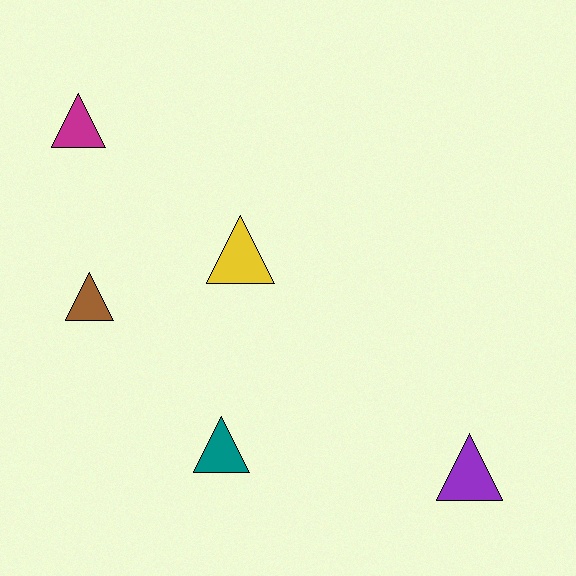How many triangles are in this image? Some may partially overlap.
There are 5 triangles.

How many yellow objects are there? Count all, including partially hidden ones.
There is 1 yellow object.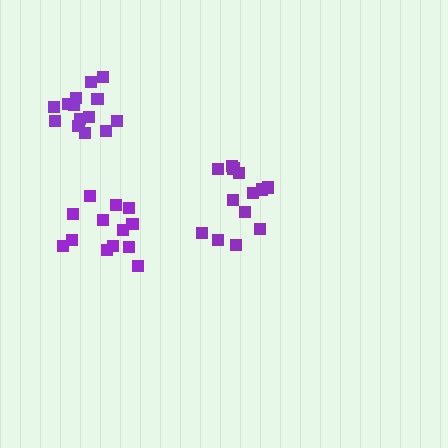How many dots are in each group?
Group 1: 13 dots, Group 2: 13 dots, Group 3: 14 dots (40 total).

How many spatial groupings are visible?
There are 3 spatial groupings.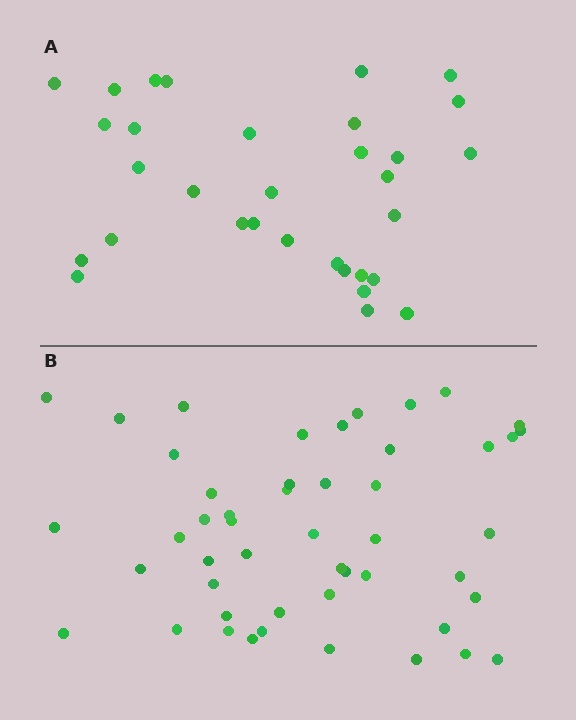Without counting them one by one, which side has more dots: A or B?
Region B (the bottom region) has more dots.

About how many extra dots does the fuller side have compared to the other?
Region B has approximately 15 more dots than region A.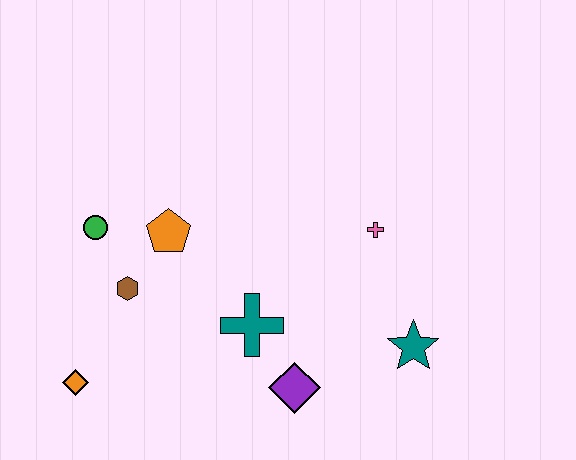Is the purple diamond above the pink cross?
No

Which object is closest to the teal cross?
The purple diamond is closest to the teal cross.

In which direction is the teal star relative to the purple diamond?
The teal star is to the right of the purple diamond.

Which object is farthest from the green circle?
The teal star is farthest from the green circle.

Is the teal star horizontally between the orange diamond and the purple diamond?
No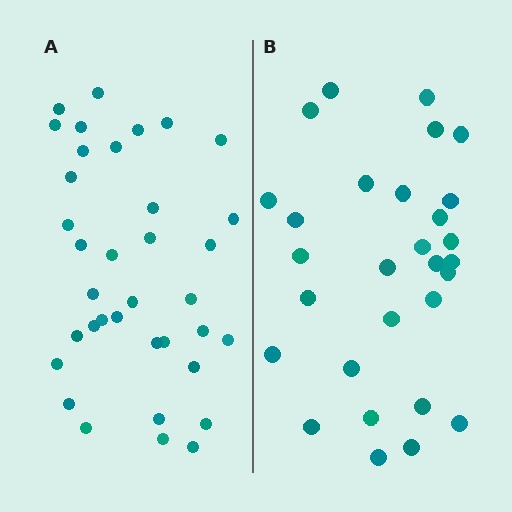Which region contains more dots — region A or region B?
Region A (the left region) has more dots.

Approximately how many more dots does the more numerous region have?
Region A has roughly 8 or so more dots than region B.